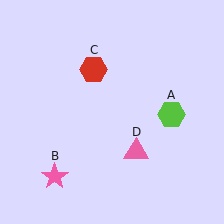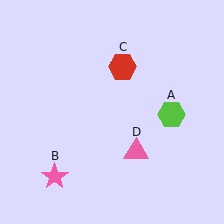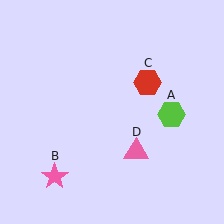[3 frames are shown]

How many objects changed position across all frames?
1 object changed position: red hexagon (object C).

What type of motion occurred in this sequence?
The red hexagon (object C) rotated clockwise around the center of the scene.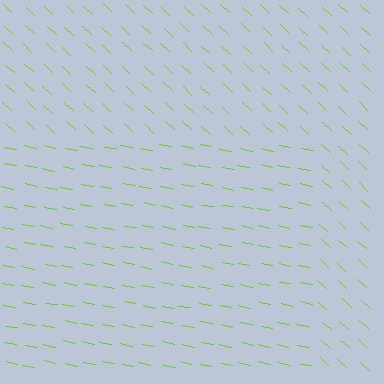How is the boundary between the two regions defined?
The boundary is defined purely by a change in line orientation (approximately 32 degrees difference). All lines are the same color and thickness.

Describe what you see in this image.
The image is filled with small lime line segments. A rectangle region in the image has lines oriented differently from the surrounding lines, creating a visible texture boundary.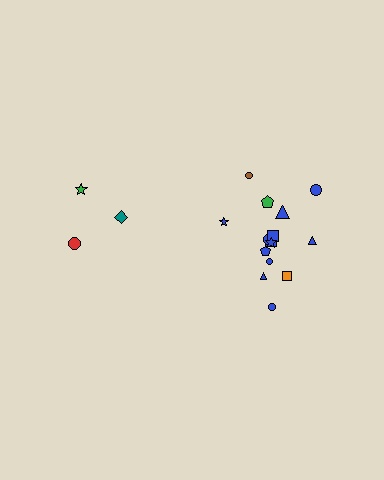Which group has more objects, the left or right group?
The right group.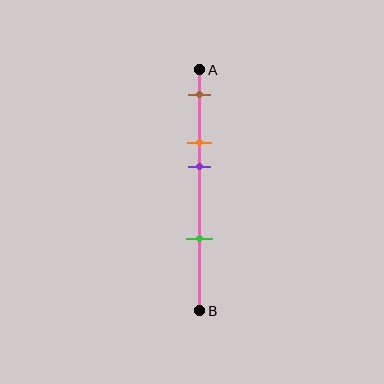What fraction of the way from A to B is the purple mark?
The purple mark is approximately 40% (0.4) of the way from A to B.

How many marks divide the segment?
There are 4 marks dividing the segment.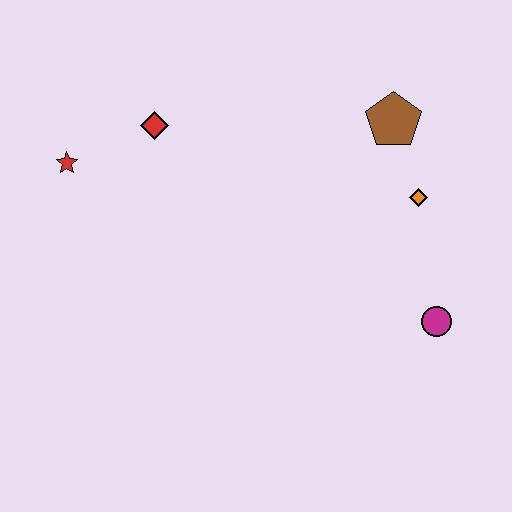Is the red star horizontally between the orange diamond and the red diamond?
No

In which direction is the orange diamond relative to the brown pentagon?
The orange diamond is below the brown pentagon.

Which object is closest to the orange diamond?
The brown pentagon is closest to the orange diamond.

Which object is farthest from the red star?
The magenta circle is farthest from the red star.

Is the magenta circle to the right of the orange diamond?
Yes